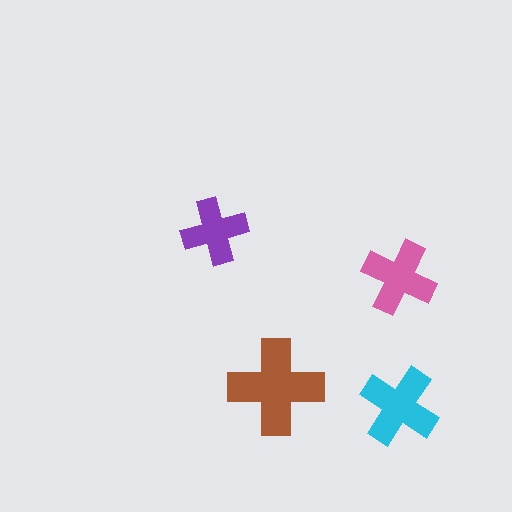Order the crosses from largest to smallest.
the brown one, the cyan one, the pink one, the purple one.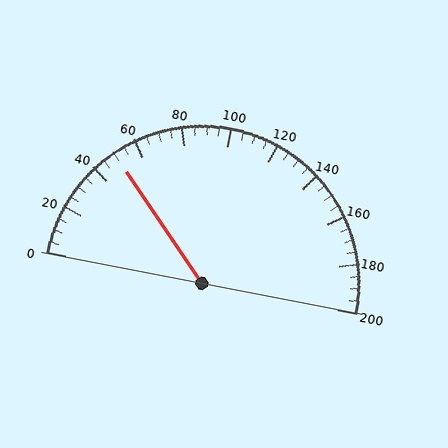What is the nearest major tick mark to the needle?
The nearest major tick mark is 40.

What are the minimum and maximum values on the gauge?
The gauge ranges from 0 to 200.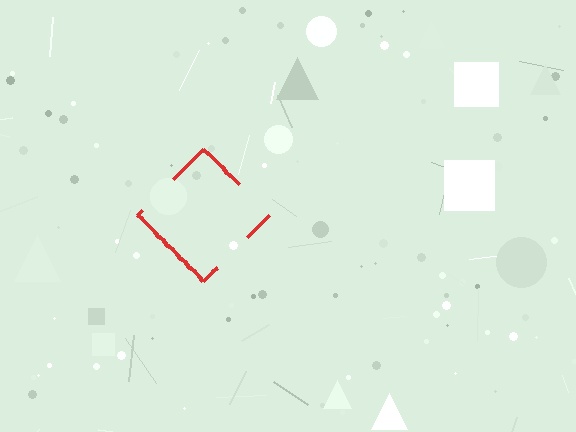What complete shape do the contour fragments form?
The contour fragments form a diamond.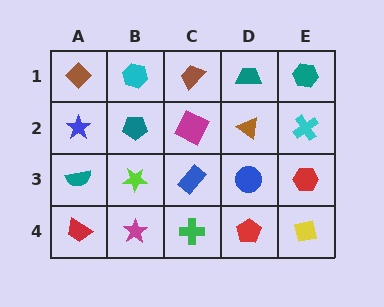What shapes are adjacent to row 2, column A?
A brown diamond (row 1, column A), a teal semicircle (row 3, column A), a teal pentagon (row 2, column B).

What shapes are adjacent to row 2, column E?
A teal hexagon (row 1, column E), a red hexagon (row 3, column E), a brown triangle (row 2, column D).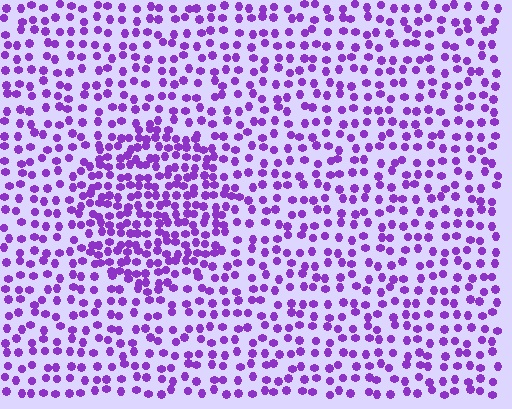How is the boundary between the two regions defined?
The boundary is defined by a change in element density (approximately 1.8x ratio). All elements are the same color, size, and shape.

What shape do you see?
I see a circle.